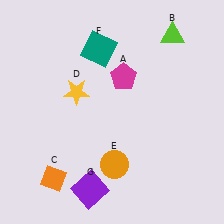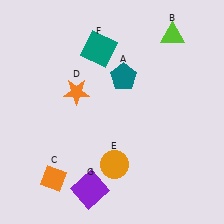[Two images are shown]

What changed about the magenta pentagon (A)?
In Image 1, A is magenta. In Image 2, it changed to teal.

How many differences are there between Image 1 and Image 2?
There are 2 differences between the two images.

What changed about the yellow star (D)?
In Image 1, D is yellow. In Image 2, it changed to orange.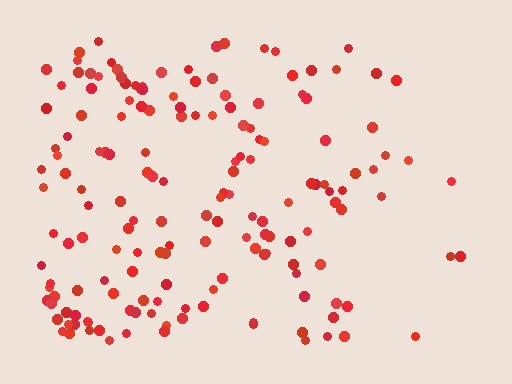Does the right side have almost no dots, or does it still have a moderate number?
Still a moderate number, just noticeably fewer than the left.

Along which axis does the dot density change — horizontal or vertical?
Horizontal.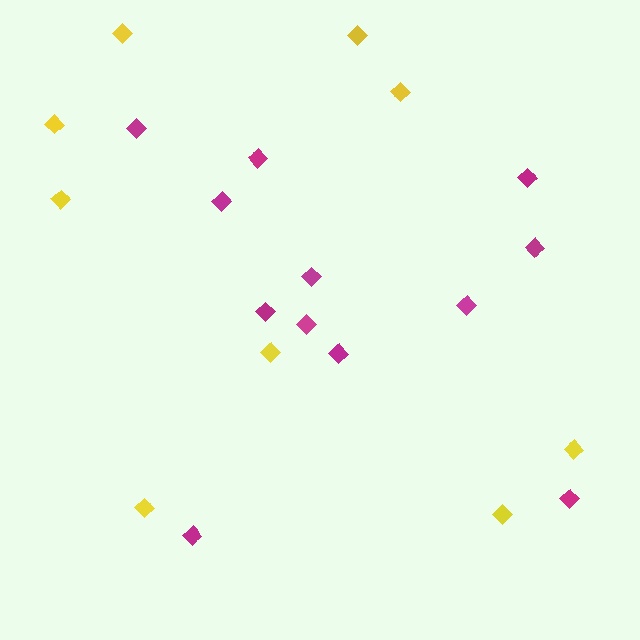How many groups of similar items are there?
There are 2 groups: one group of yellow diamonds (9) and one group of magenta diamonds (12).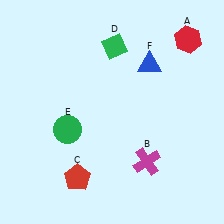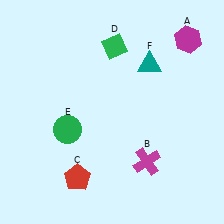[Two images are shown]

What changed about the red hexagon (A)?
In Image 1, A is red. In Image 2, it changed to magenta.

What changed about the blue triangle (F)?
In Image 1, F is blue. In Image 2, it changed to teal.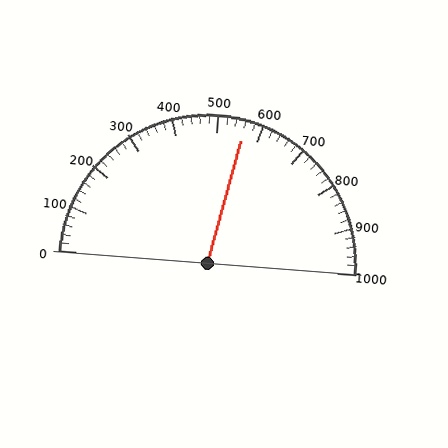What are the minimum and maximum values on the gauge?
The gauge ranges from 0 to 1000.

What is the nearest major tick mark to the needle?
The nearest major tick mark is 600.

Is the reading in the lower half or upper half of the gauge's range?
The reading is in the upper half of the range (0 to 1000).